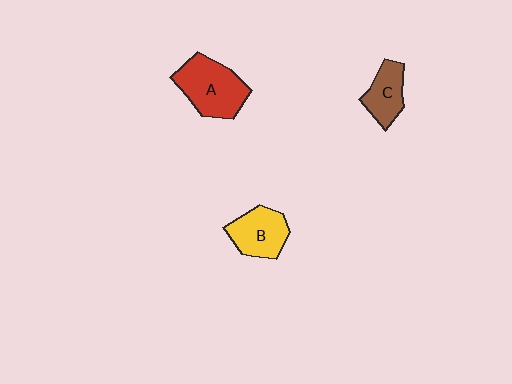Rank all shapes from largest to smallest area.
From largest to smallest: A (red), B (yellow), C (brown).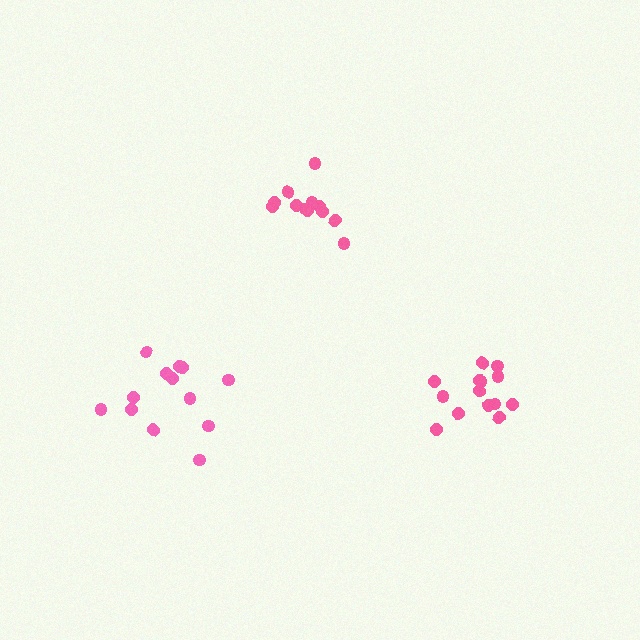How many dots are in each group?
Group 1: 12 dots, Group 2: 13 dots, Group 3: 14 dots (39 total).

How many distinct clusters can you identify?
There are 3 distinct clusters.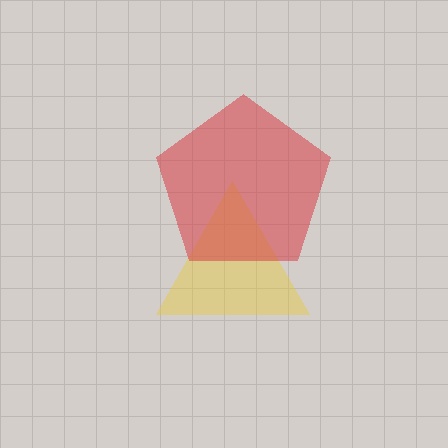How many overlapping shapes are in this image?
There are 2 overlapping shapes in the image.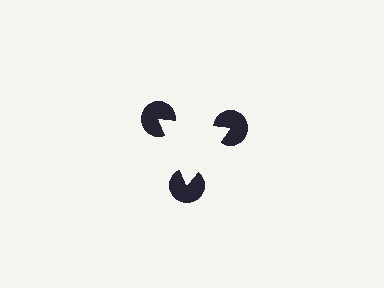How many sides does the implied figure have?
3 sides.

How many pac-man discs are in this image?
There are 3 — one at each vertex of the illusory triangle.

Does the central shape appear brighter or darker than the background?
It typically appears slightly brighter than the background, even though no actual brightness change is drawn.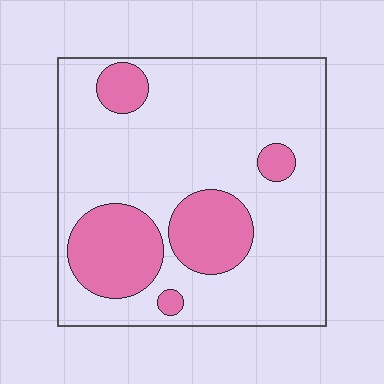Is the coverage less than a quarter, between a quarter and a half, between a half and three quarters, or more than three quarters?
Less than a quarter.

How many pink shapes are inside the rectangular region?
5.